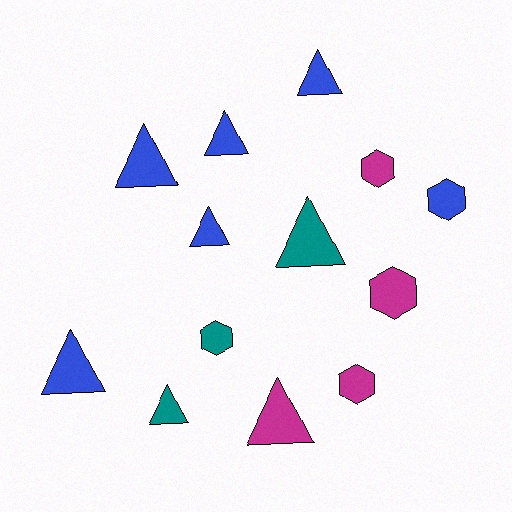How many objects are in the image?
There are 13 objects.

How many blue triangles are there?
There are 5 blue triangles.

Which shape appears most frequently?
Triangle, with 8 objects.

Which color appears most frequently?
Blue, with 6 objects.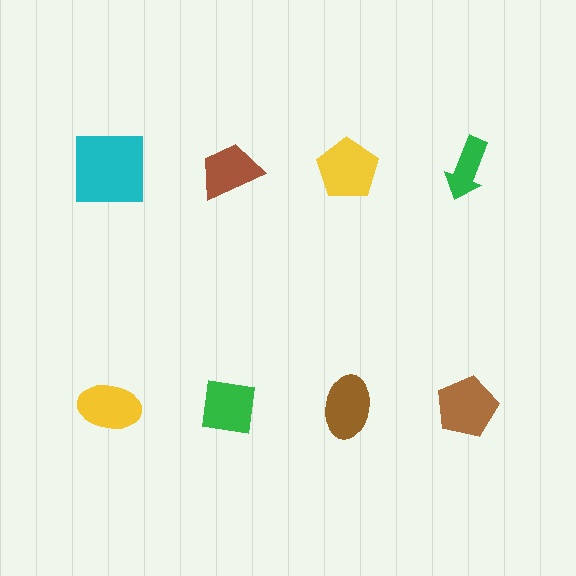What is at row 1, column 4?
A green arrow.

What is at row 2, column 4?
A brown pentagon.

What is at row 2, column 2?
A green square.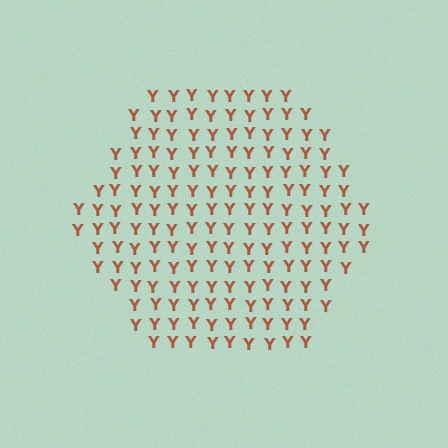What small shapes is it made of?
It is made of small letter Y's.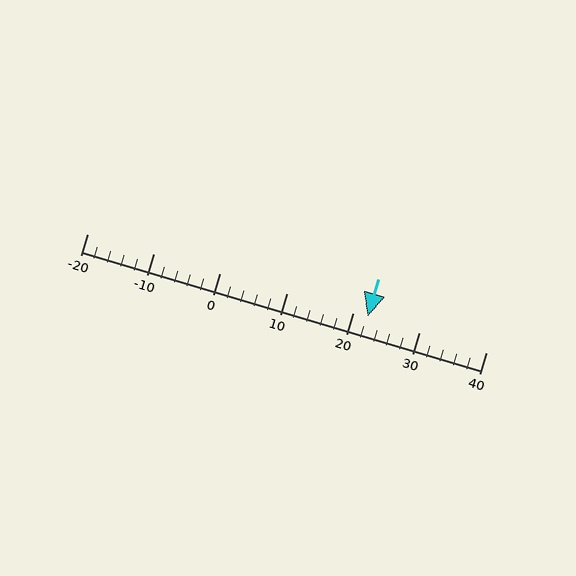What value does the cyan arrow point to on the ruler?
The cyan arrow points to approximately 22.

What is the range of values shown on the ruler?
The ruler shows values from -20 to 40.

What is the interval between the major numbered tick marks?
The major tick marks are spaced 10 units apart.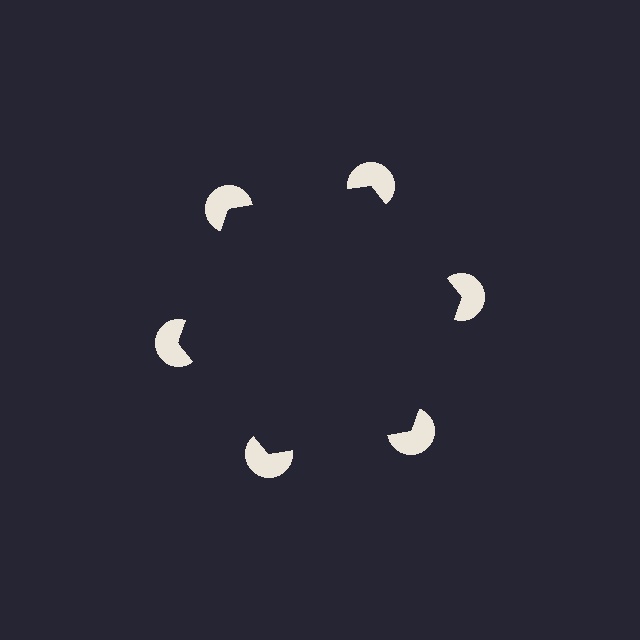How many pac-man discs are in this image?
There are 6 — one at each vertex of the illusory hexagon.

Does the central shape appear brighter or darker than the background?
It typically appears slightly darker than the background, even though no actual brightness change is drawn.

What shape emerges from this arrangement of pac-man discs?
An illusory hexagon — its edges are inferred from the aligned wedge cuts in the pac-man discs, not physically drawn.